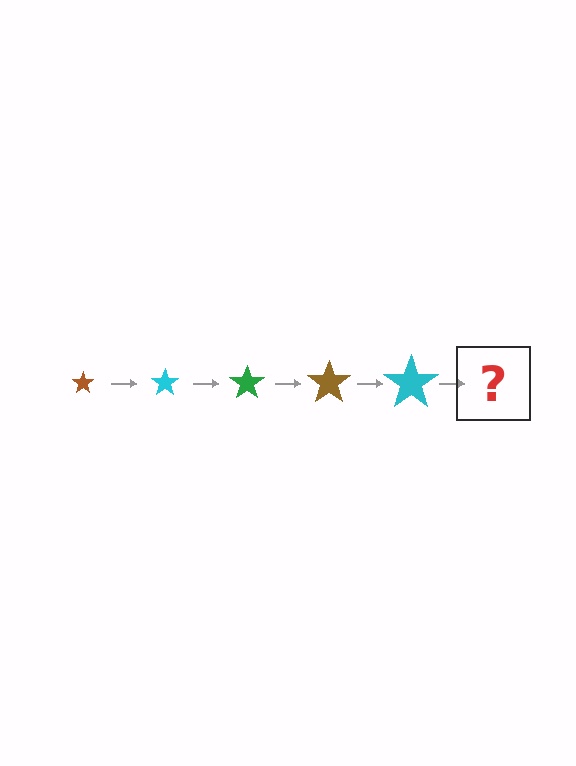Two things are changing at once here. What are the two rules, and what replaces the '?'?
The two rules are that the star grows larger each step and the color cycles through brown, cyan, and green. The '?' should be a green star, larger than the previous one.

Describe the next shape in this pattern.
It should be a green star, larger than the previous one.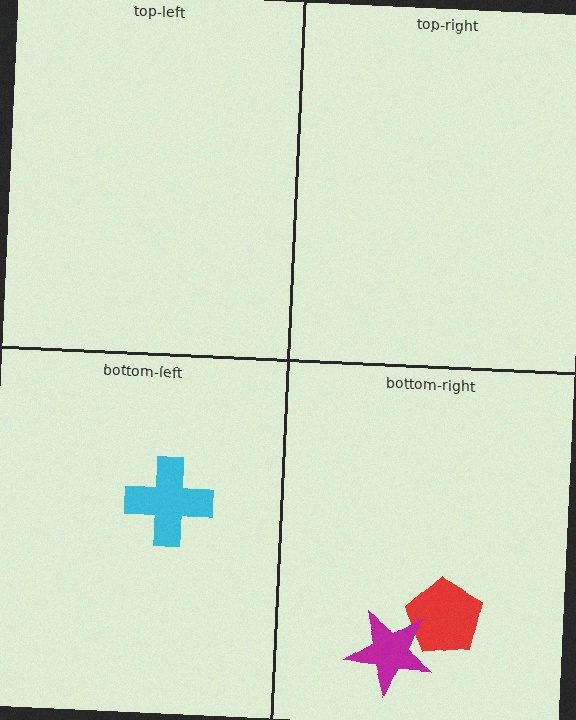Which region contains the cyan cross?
The bottom-left region.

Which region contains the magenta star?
The bottom-right region.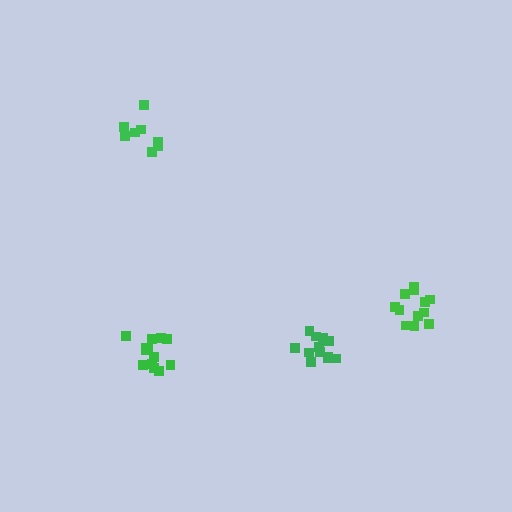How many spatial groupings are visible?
There are 4 spatial groupings.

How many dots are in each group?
Group 1: 13 dots, Group 2: 12 dots, Group 3: 12 dots, Group 4: 8 dots (45 total).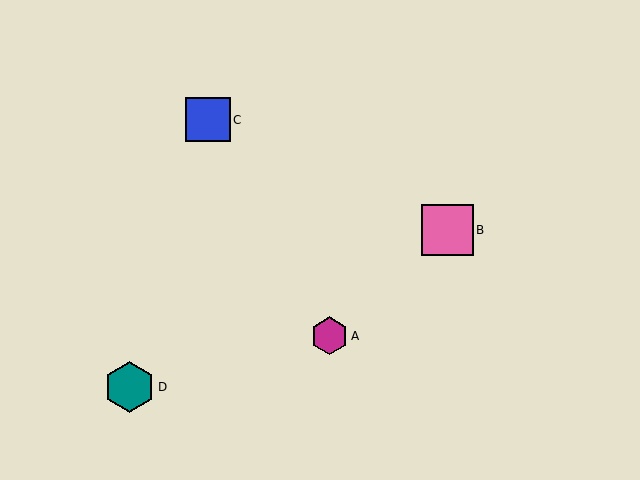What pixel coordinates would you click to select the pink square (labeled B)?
Click at (448, 230) to select the pink square B.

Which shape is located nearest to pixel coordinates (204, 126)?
The blue square (labeled C) at (208, 120) is nearest to that location.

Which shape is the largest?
The pink square (labeled B) is the largest.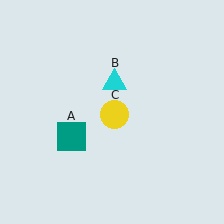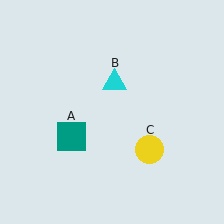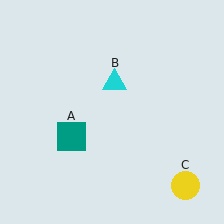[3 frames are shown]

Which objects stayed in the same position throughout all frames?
Teal square (object A) and cyan triangle (object B) remained stationary.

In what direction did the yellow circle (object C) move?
The yellow circle (object C) moved down and to the right.